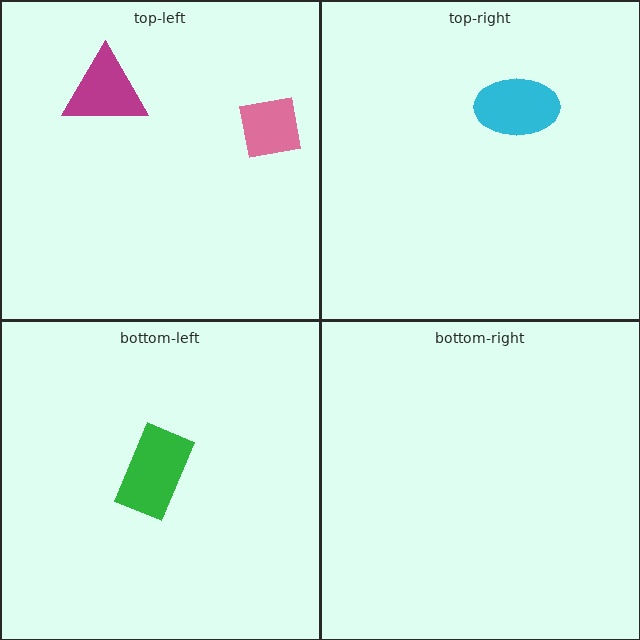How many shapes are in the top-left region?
2.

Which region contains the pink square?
The top-left region.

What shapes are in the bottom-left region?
The green rectangle.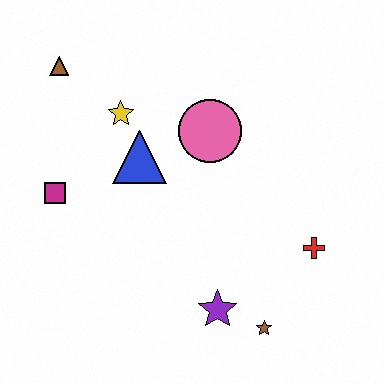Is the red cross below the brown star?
No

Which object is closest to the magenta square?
The blue triangle is closest to the magenta square.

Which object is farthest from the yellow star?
The brown star is farthest from the yellow star.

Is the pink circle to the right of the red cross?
No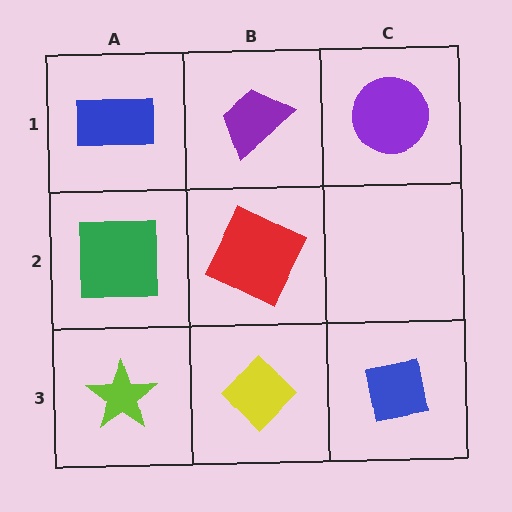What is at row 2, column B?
A red square.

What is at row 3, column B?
A yellow diamond.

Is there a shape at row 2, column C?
No, that cell is empty.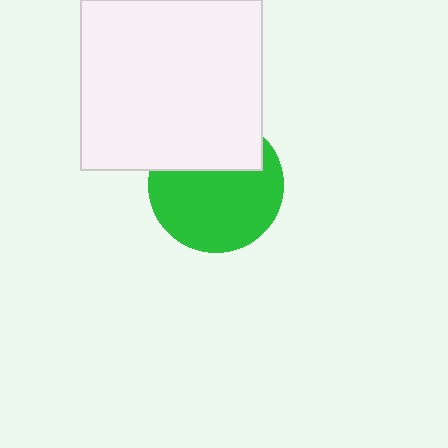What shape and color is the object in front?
The object in front is a white rectangle.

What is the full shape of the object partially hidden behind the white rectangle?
The partially hidden object is a green circle.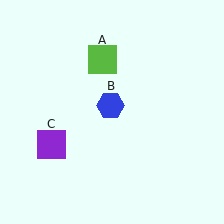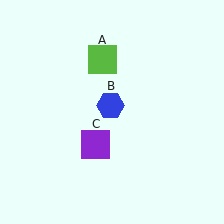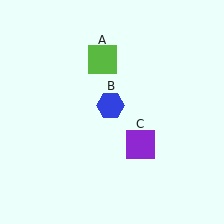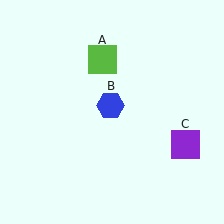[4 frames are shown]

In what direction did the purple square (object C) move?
The purple square (object C) moved right.